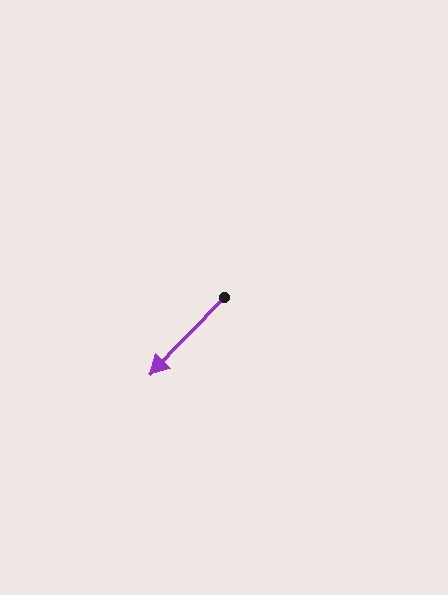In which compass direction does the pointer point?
Southwest.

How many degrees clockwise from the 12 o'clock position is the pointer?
Approximately 224 degrees.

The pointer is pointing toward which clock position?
Roughly 7 o'clock.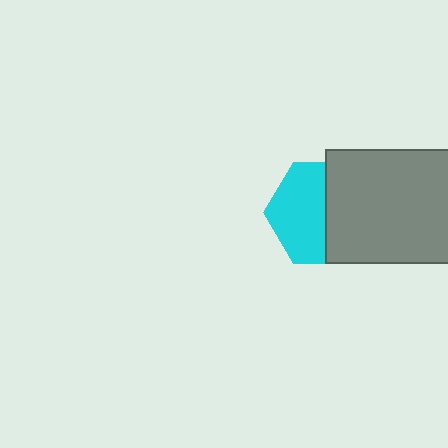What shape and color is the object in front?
The object in front is a gray rectangle.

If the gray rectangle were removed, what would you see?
You would see the complete cyan hexagon.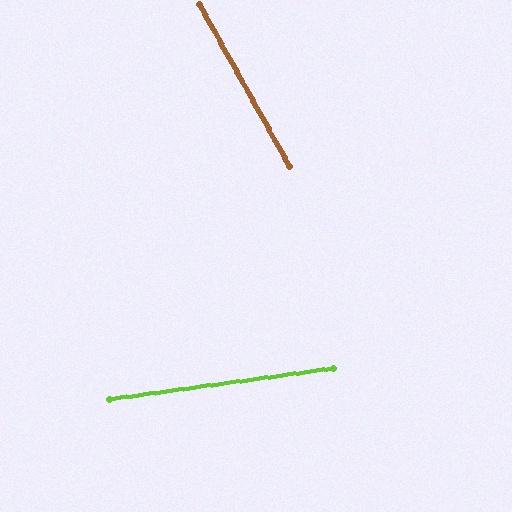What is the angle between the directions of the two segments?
Approximately 69 degrees.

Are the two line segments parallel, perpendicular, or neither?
Neither parallel nor perpendicular — they differ by about 69°.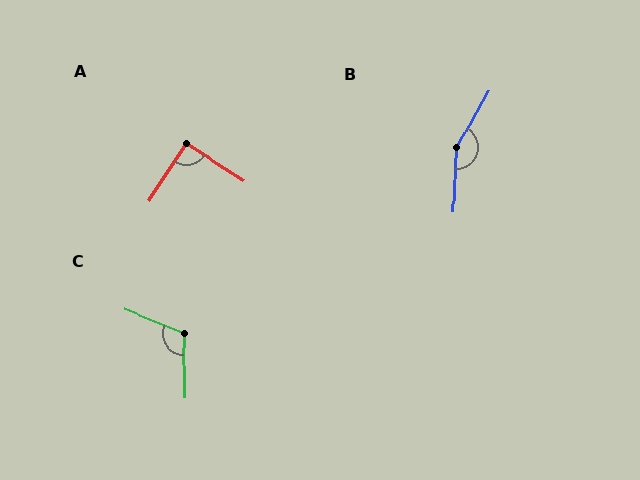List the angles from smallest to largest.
A (91°), C (113°), B (153°).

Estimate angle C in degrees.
Approximately 113 degrees.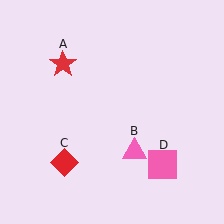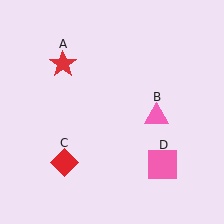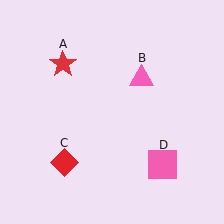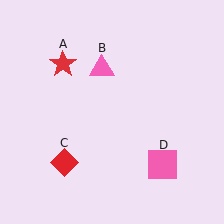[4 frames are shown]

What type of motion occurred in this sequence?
The pink triangle (object B) rotated counterclockwise around the center of the scene.